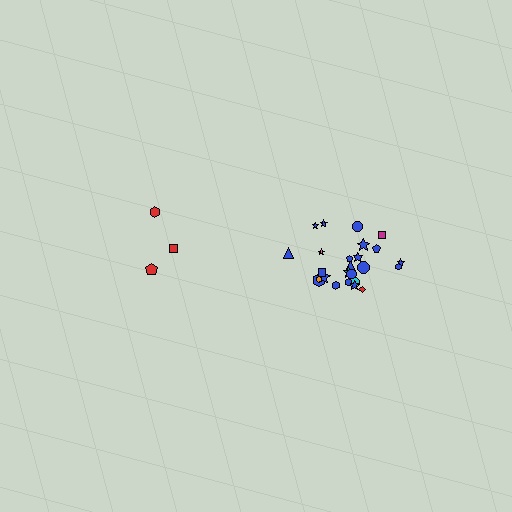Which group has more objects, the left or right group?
The right group.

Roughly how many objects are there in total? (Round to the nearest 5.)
Roughly 30 objects in total.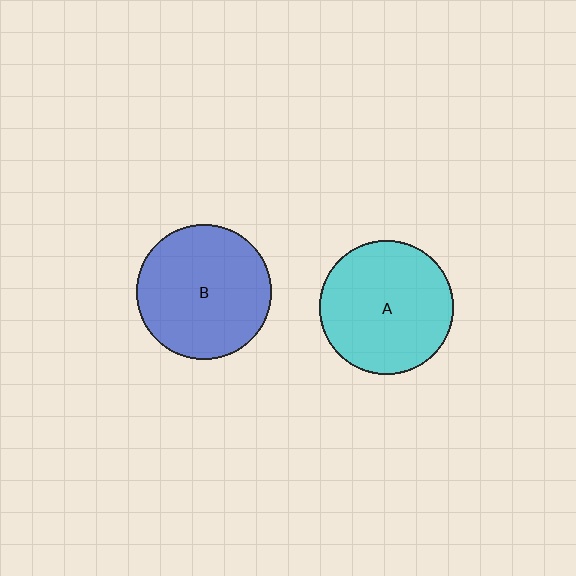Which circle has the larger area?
Circle B (blue).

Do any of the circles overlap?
No, none of the circles overlap.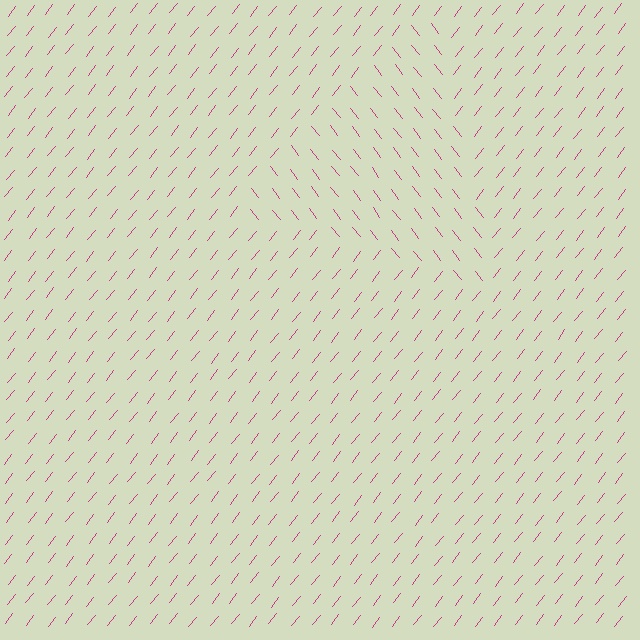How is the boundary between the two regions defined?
The boundary is defined purely by a change in line orientation (approximately 76 degrees difference). All lines are the same color and thickness.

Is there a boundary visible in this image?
Yes, there is a texture boundary formed by a change in line orientation.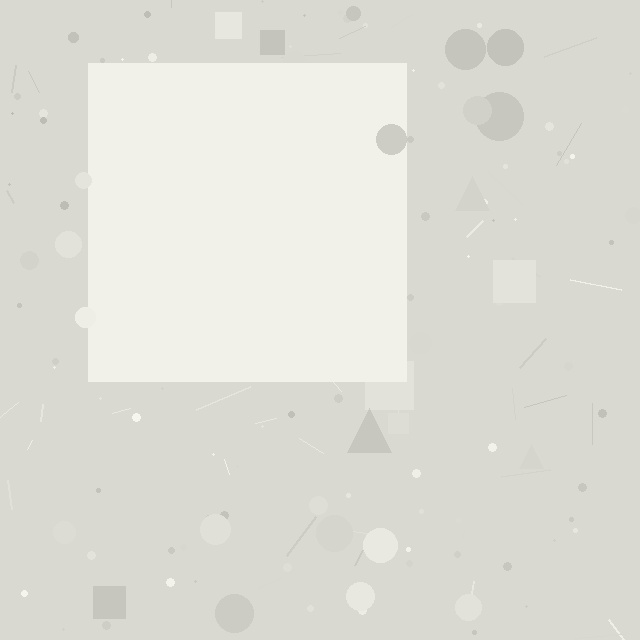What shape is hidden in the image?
A square is hidden in the image.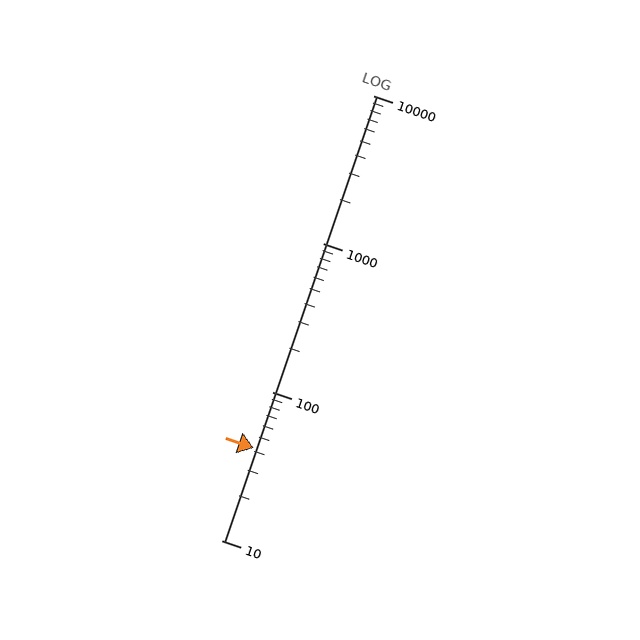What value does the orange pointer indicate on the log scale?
The pointer indicates approximately 42.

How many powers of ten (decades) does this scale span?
The scale spans 3 decades, from 10 to 10000.